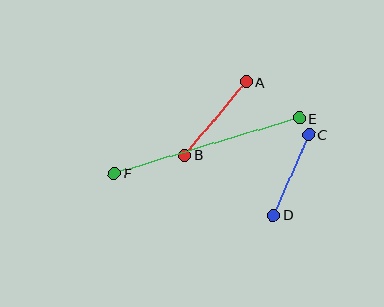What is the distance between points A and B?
The distance is approximately 95 pixels.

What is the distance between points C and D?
The distance is approximately 88 pixels.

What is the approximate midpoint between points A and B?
The midpoint is at approximately (215, 119) pixels.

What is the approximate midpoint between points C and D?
The midpoint is at approximately (291, 175) pixels.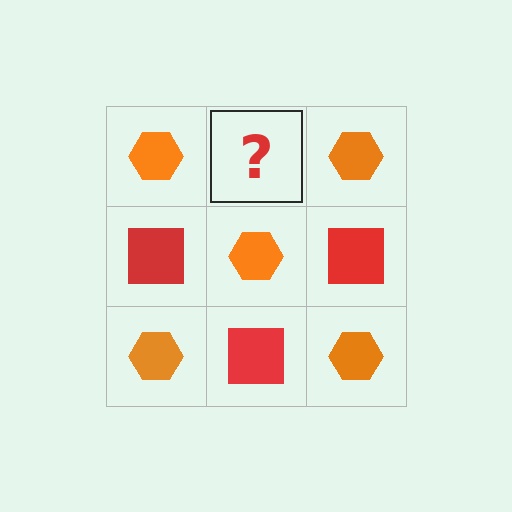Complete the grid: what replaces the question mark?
The question mark should be replaced with a red square.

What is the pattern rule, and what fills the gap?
The rule is that it alternates orange hexagon and red square in a checkerboard pattern. The gap should be filled with a red square.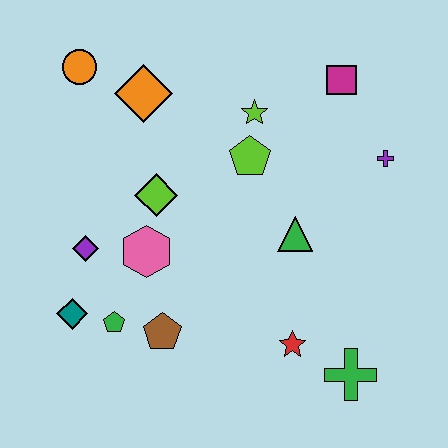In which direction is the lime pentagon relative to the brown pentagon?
The lime pentagon is above the brown pentagon.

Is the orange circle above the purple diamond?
Yes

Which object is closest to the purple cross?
The magenta square is closest to the purple cross.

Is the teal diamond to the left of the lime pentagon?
Yes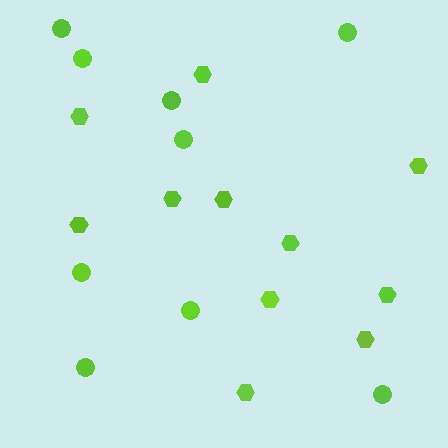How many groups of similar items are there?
There are 2 groups: one group of hexagons (11) and one group of circles (9).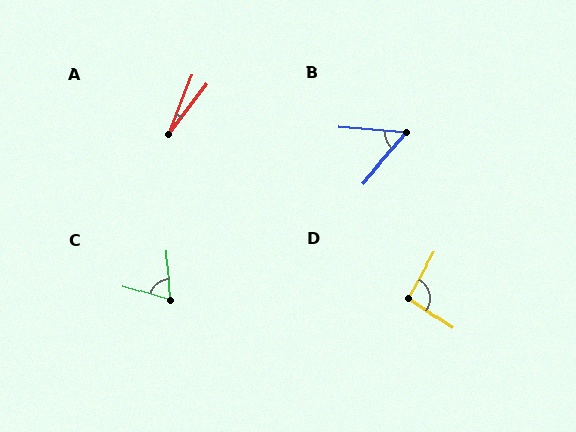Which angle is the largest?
D, at approximately 95 degrees.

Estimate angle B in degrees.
Approximately 54 degrees.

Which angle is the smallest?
A, at approximately 16 degrees.